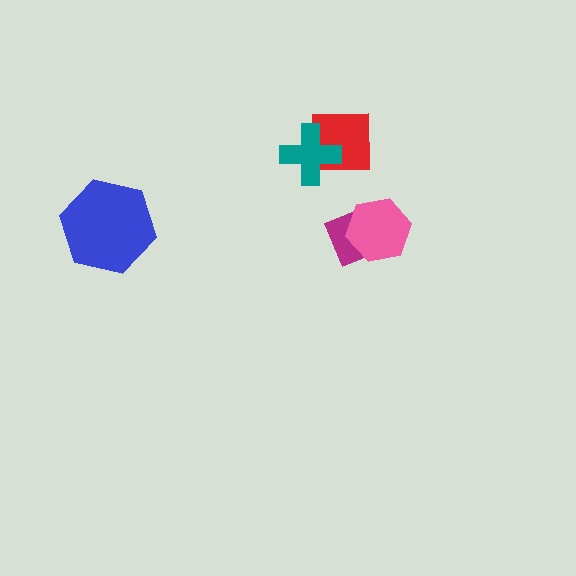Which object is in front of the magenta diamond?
The pink hexagon is in front of the magenta diamond.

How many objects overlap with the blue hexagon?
0 objects overlap with the blue hexagon.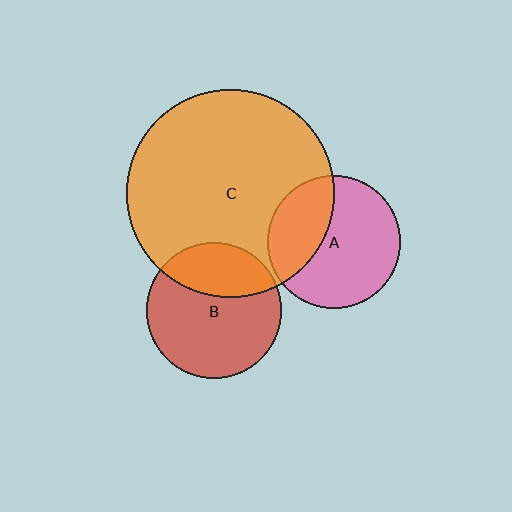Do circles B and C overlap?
Yes.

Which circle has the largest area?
Circle C (orange).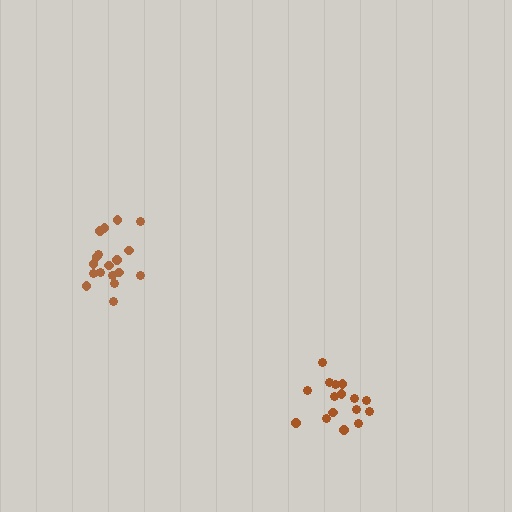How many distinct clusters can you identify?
There are 2 distinct clusters.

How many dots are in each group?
Group 1: 18 dots, Group 2: 16 dots (34 total).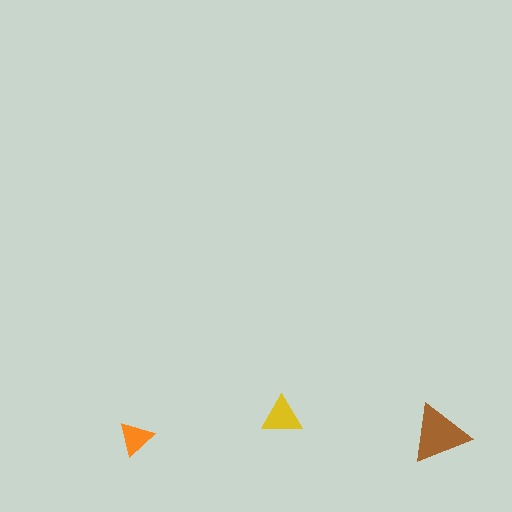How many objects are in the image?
There are 3 objects in the image.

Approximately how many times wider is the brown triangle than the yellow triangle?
About 1.5 times wider.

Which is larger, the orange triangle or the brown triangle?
The brown one.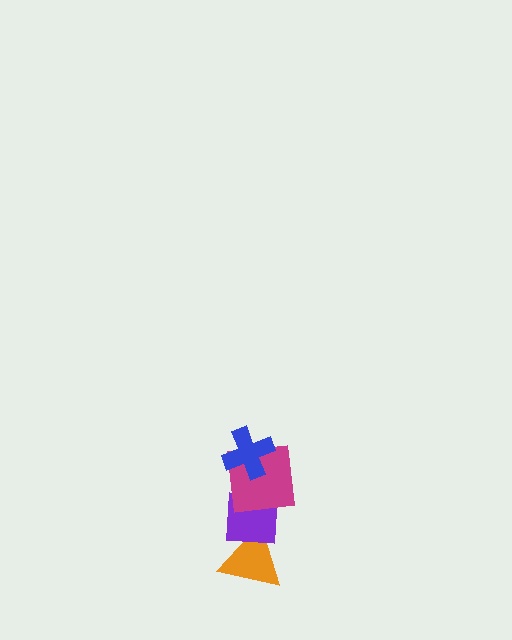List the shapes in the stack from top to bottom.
From top to bottom: the blue cross, the magenta square, the purple square, the orange triangle.